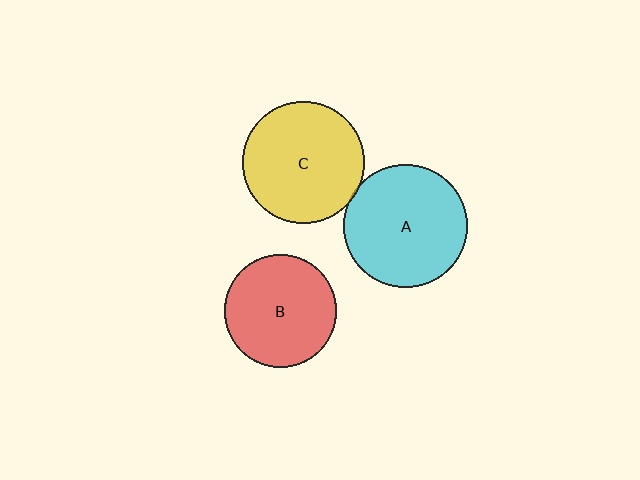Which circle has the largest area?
Circle A (cyan).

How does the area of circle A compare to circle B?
Approximately 1.2 times.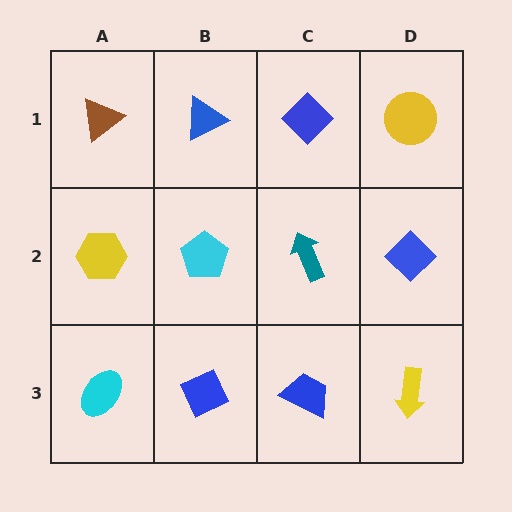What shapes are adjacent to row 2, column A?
A brown triangle (row 1, column A), a cyan ellipse (row 3, column A), a cyan pentagon (row 2, column B).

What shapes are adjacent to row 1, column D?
A blue diamond (row 2, column D), a blue diamond (row 1, column C).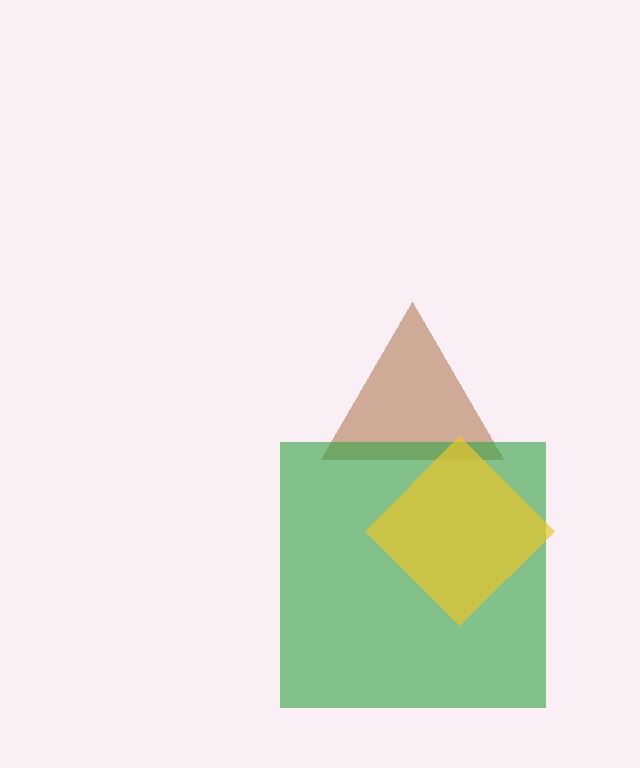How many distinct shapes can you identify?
There are 3 distinct shapes: a brown triangle, a green square, a yellow diamond.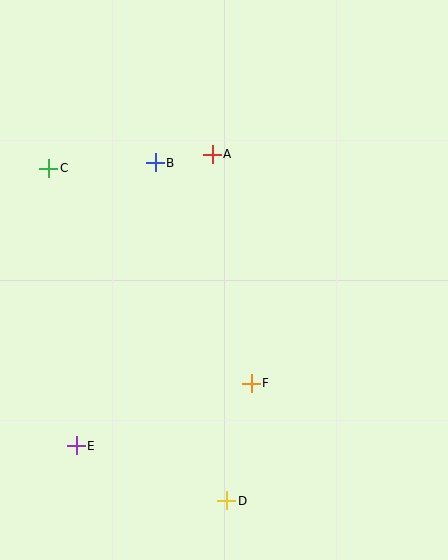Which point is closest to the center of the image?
Point F at (251, 383) is closest to the center.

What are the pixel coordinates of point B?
Point B is at (155, 163).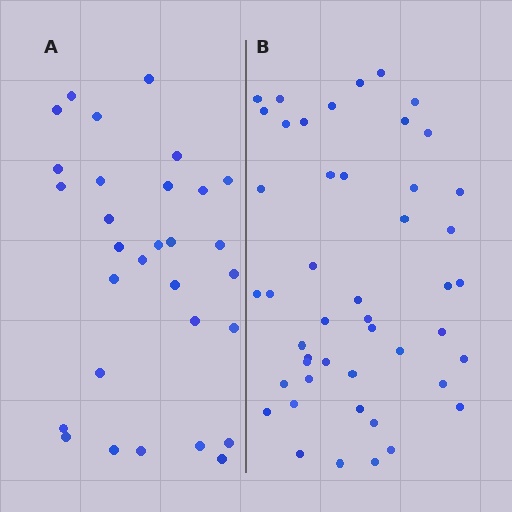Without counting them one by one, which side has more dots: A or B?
Region B (the right region) has more dots.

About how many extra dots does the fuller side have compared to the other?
Region B has approximately 15 more dots than region A.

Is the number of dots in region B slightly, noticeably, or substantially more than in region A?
Region B has substantially more. The ratio is roughly 1.6 to 1.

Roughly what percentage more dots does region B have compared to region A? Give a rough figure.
About 55% more.